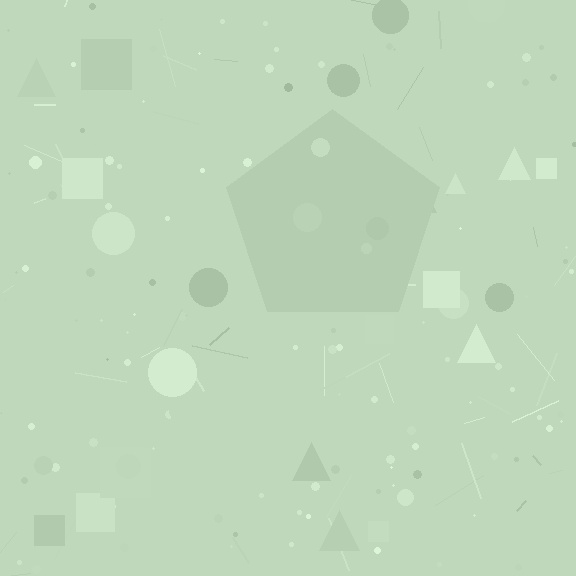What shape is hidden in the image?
A pentagon is hidden in the image.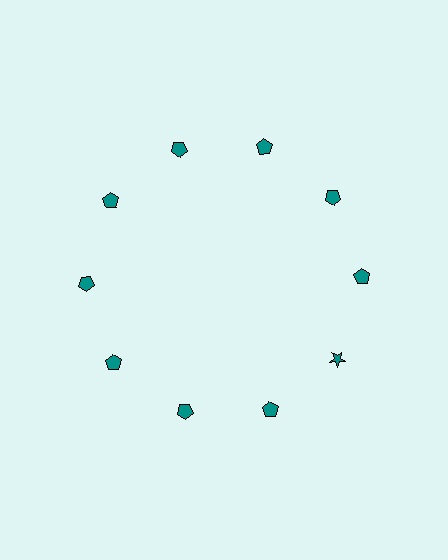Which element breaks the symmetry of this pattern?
The teal star at roughly the 4 o'clock position breaks the symmetry. All other shapes are teal pentagons.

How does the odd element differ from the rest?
It has a different shape: star instead of pentagon.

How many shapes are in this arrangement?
There are 10 shapes arranged in a ring pattern.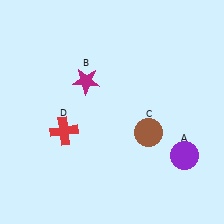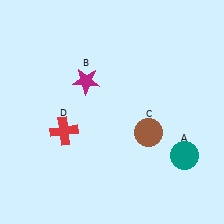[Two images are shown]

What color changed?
The circle (A) changed from purple in Image 1 to teal in Image 2.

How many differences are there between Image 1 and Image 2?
There is 1 difference between the two images.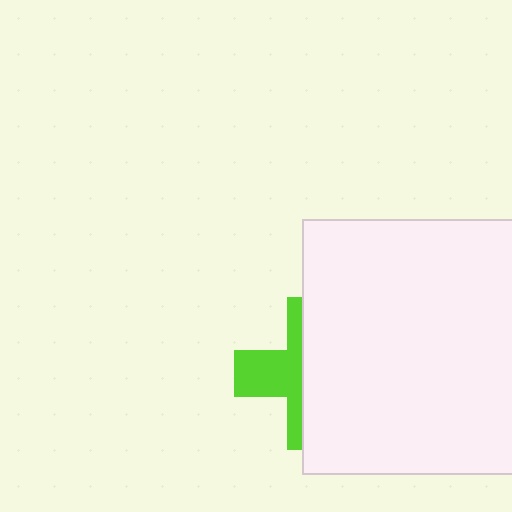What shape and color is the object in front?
The object in front is a white square.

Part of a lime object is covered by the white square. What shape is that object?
It is a cross.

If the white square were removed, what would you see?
You would see the complete lime cross.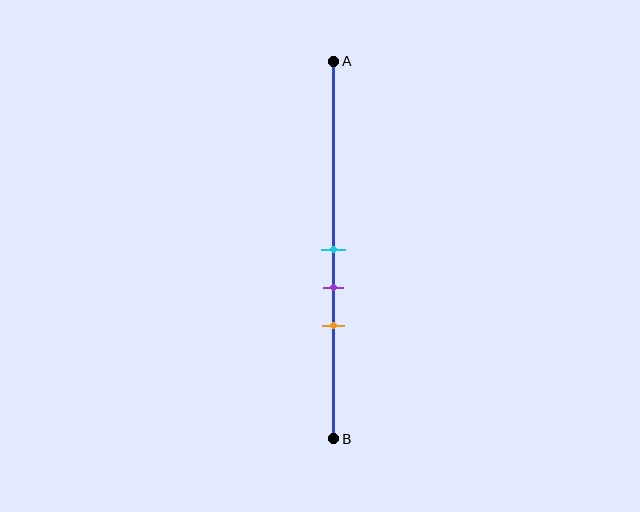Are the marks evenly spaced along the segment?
Yes, the marks are approximately evenly spaced.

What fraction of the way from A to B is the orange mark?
The orange mark is approximately 70% (0.7) of the way from A to B.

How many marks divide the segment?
There are 3 marks dividing the segment.